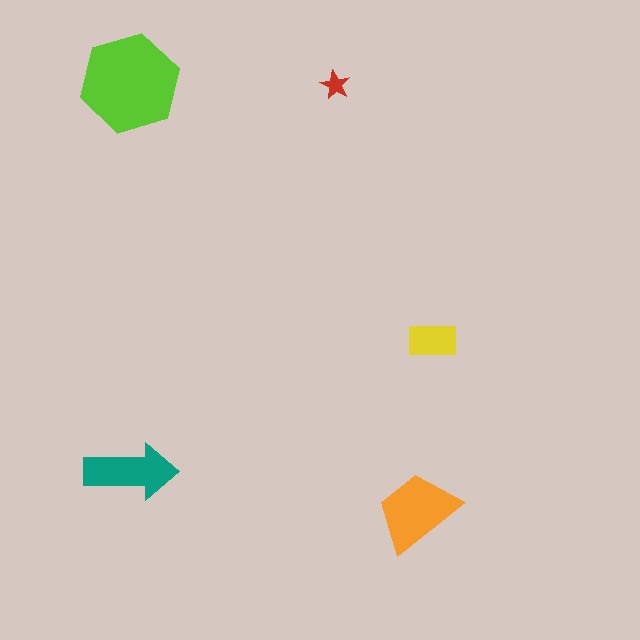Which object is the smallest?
The red star.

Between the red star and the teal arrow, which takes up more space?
The teal arrow.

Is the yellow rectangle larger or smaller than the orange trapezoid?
Smaller.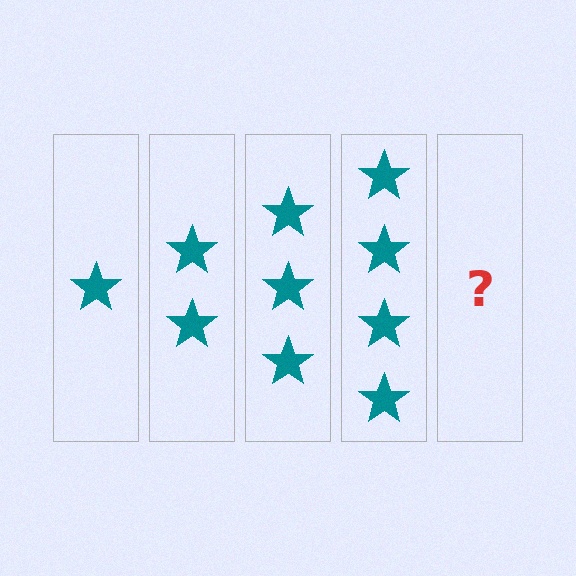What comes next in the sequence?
The next element should be 5 stars.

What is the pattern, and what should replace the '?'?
The pattern is that each step adds one more star. The '?' should be 5 stars.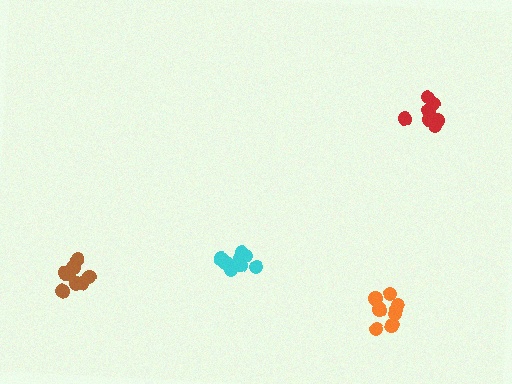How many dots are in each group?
Group 1: 8 dots, Group 2: 9 dots, Group 3: 7 dots, Group 4: 9 dots (33 total).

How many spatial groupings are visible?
There are 4 spatial groupings.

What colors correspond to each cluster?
The clusters are colored: orange, cyan, red, brown.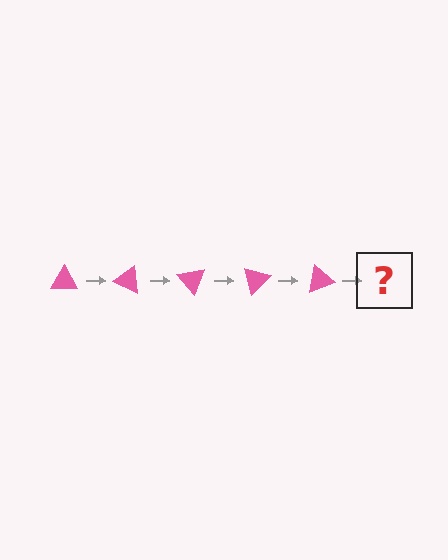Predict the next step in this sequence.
The next step is a pink triangle rotated 125 degrees.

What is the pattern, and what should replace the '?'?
The pattern is that the triangle rotates 25 degrees each step. The '?' should be a pink triangle rotated 125 degrees.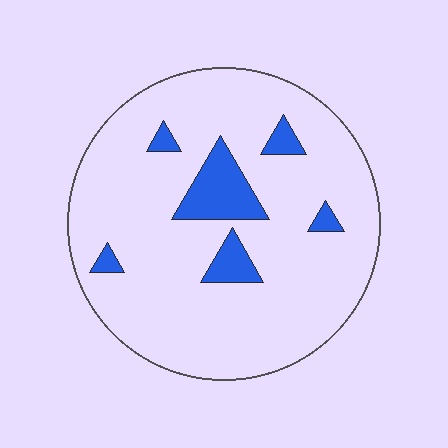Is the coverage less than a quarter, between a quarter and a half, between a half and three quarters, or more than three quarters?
Less than a quarter.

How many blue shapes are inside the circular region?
6.